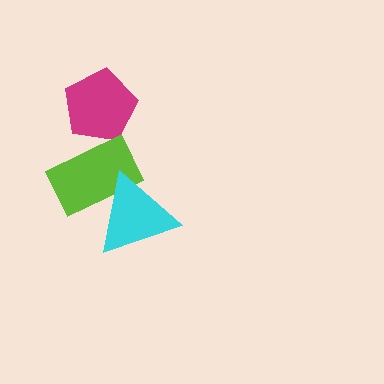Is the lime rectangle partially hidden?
Yes, it is partially covered by another shape.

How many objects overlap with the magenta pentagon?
1 object overlaps with the magenta pentagon.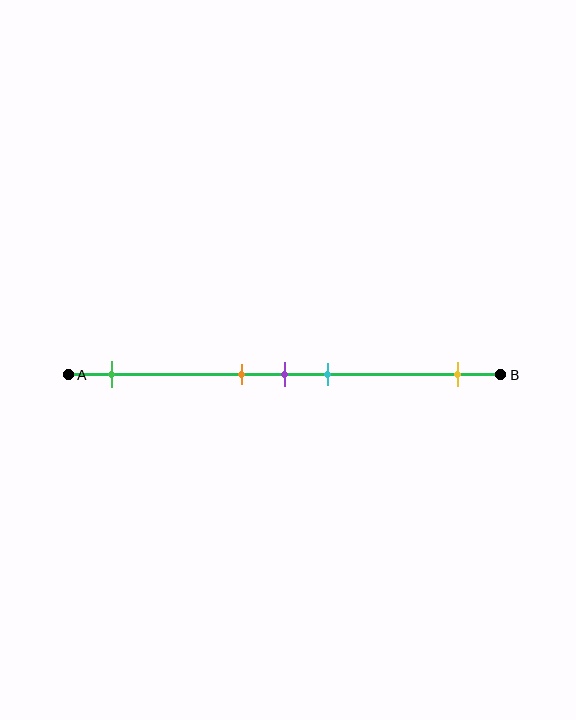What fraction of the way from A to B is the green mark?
The green mark is approximately 10% (0.1) of the way from A to B.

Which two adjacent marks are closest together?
The orange and purple marks are the closest adjacent pair.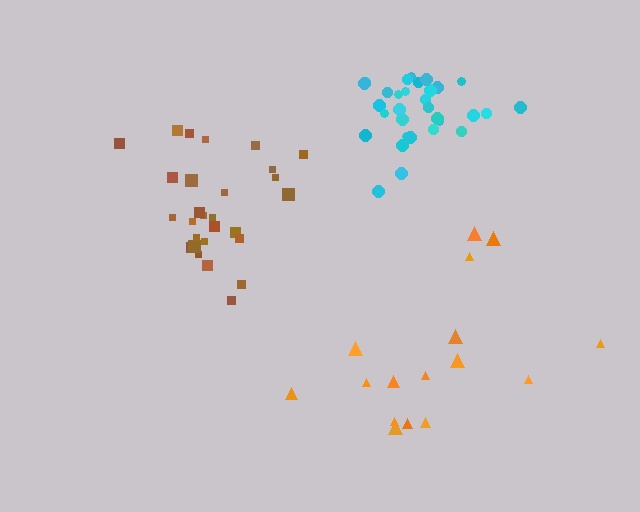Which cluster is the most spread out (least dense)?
Orange.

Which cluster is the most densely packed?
Cyan.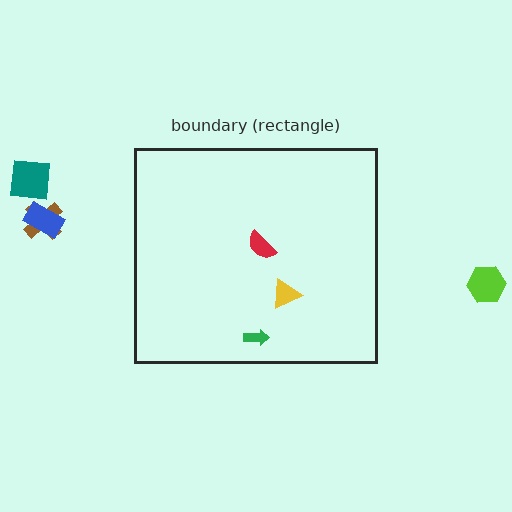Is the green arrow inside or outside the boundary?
Inside.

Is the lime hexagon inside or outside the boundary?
Outside.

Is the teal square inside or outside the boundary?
Outside.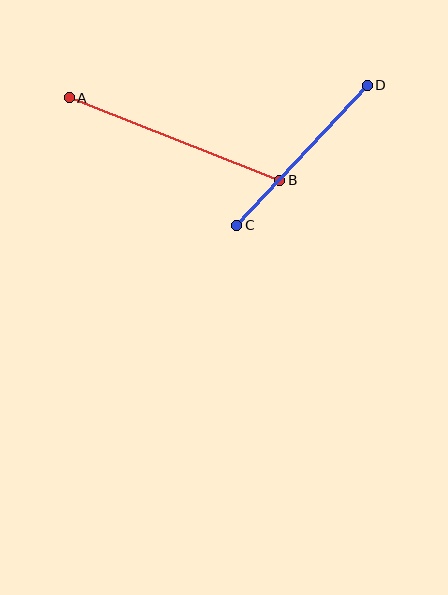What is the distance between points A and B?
The distance is approximately 226 pixels.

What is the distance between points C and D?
The distance is approximately 191 pixels.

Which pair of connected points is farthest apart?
Points A and B are farthest apart.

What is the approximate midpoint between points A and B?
The midpoint is at approximately (174, 139) pixels.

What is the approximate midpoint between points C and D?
The midpoint is at approximately (302, 155) pixels.